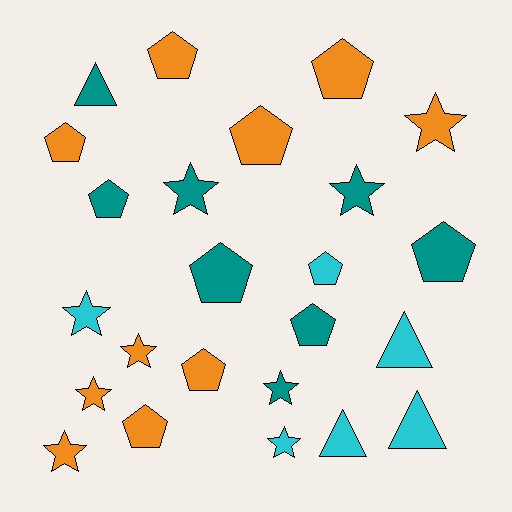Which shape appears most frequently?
Pentagon, with 11 objects.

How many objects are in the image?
There are 24 objects.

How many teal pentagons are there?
There are 4 teal pentagons.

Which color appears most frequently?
Orange, with 10 objects.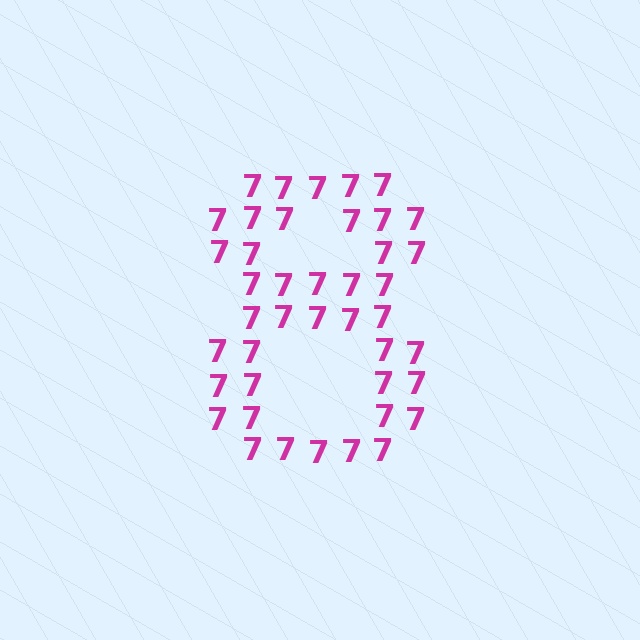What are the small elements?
The small elements are digit 7's.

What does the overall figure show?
The overall figure shows the digit 8.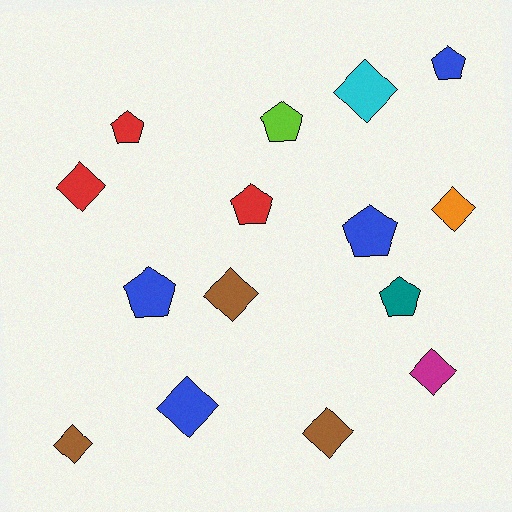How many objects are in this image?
There are 15 objects.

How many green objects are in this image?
There are no green objects.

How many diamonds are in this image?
There are 8 diamonds.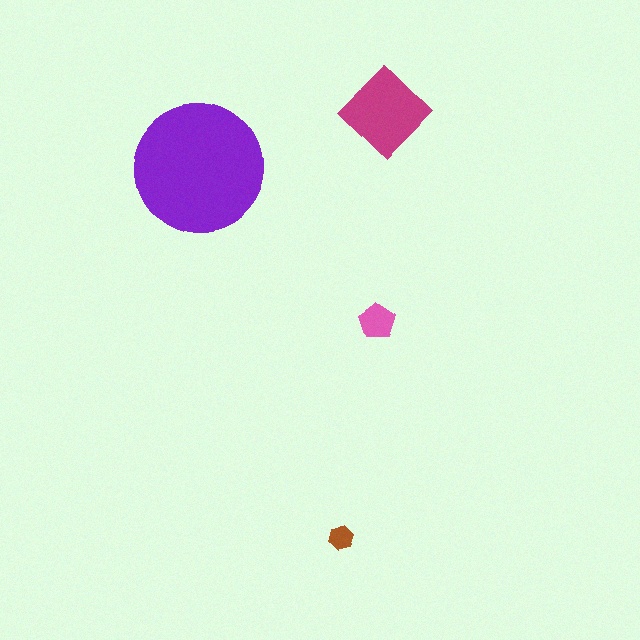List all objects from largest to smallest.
The purple circle, the magenta diamond, the pink pentagon, the brown hexagon.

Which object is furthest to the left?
The purple circle is leftmost.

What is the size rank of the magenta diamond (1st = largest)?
2nd.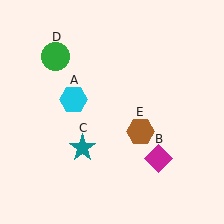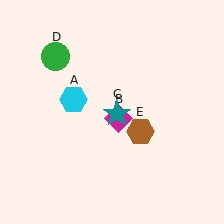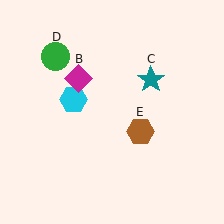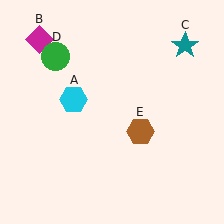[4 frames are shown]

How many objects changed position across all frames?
2 objects changed position: magenta diamond (object B), teal star (object C).